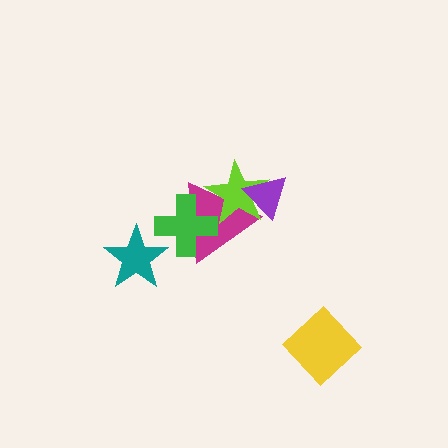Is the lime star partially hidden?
Yes, it is partially covered by another shape.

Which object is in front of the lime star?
The purple triangle is in front of the lime star.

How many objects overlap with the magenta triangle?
3 objects overlap with the magenta triangle.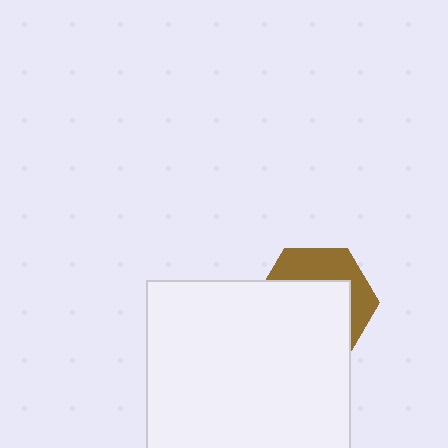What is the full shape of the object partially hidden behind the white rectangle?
The partially hidden object is a brown hexagon.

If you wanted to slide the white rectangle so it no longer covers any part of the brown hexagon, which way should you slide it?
Slide it down — that is the most direct way to separate the two shapes.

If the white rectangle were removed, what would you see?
You would see the complete brown hexagon.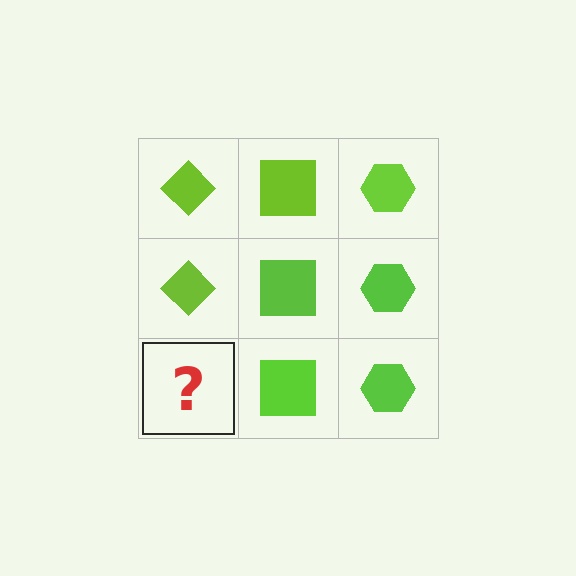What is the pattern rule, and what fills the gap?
The rule is that each column has a consistent shape. The gap should be filled with a lime diamond.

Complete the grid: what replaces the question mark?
The question mark should be replaced with a lime diamond.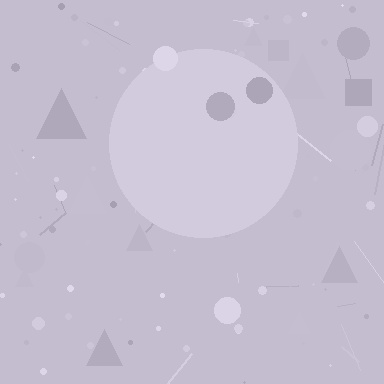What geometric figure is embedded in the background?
A circle is embedded in the background.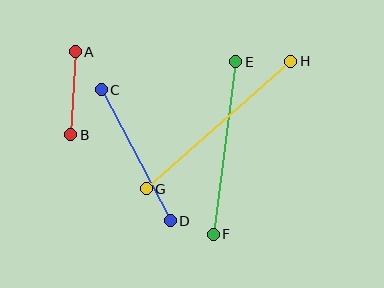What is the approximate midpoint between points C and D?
The midpoint is at approximately (136, 155) pixels.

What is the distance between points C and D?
The distance is approximately 148 pixels.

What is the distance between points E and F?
The distance is approximately 174 pixels.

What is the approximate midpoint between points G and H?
The midpoint is at approximately (219, 125) pixels.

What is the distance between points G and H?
The distance is approximately 193 pixels.